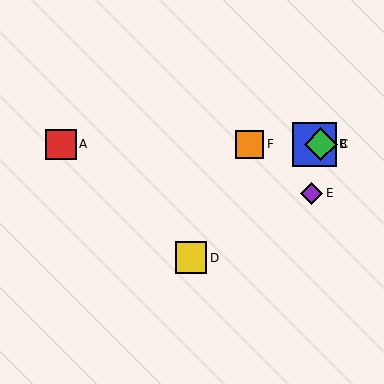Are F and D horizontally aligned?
No, F is at y≈144 and D is at y≈258.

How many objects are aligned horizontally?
4 objects (A, B, C, F) are aligned horizontally.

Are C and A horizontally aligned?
Yes, both are at y≈144.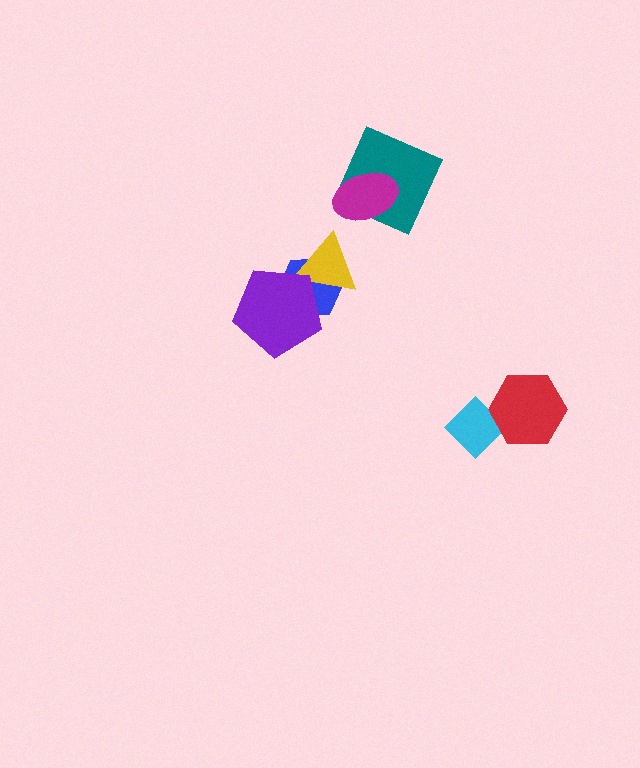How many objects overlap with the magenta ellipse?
1 object overlaps with the magenta ellipse.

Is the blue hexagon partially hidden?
Yes, it is partially covered by another shape.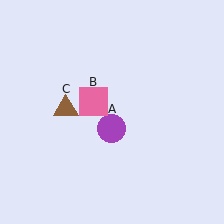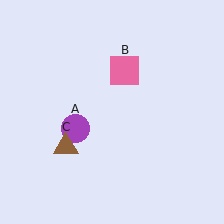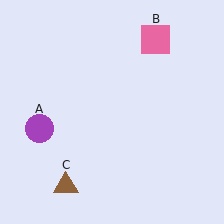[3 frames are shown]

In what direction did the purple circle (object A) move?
The purple circle (object A) moved left.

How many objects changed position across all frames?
3 objects changed position: purple circle (object A), pink square (object B), brown triangle (object C).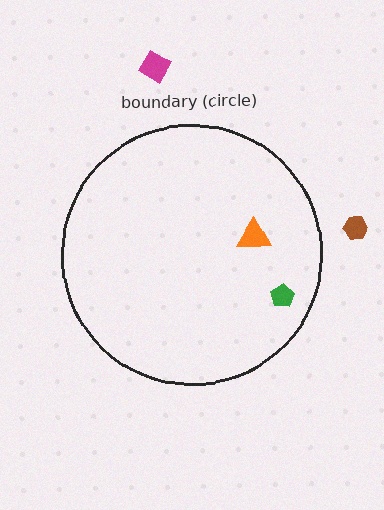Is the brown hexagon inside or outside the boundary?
Outside.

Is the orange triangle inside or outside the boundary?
Inside.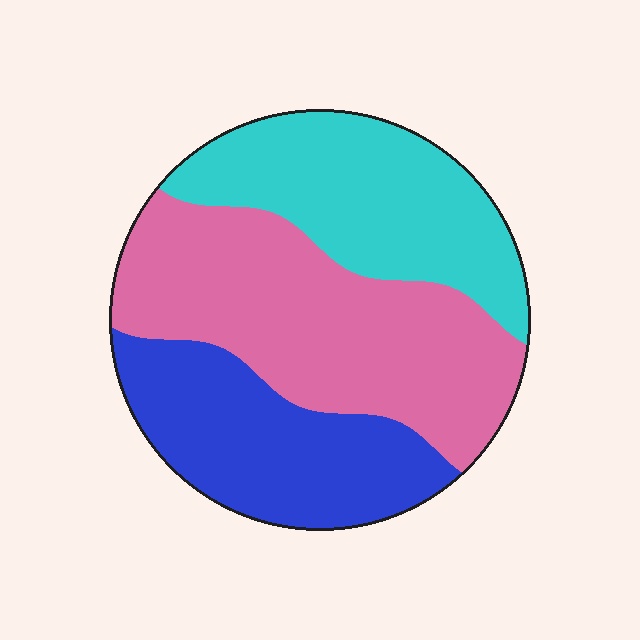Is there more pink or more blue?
Pink.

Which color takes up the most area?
Pink, at roughly 45%.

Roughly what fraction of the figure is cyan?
Cyan takes up about one third (1/3) of the figure.